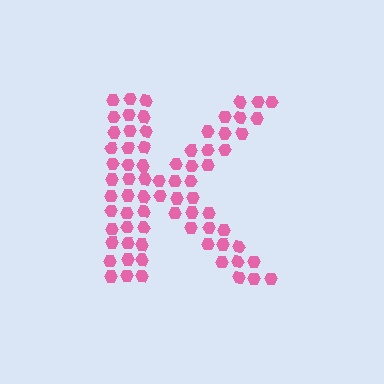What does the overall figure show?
The overall figure shows the letter K.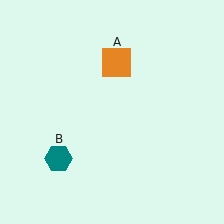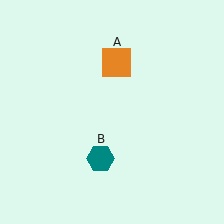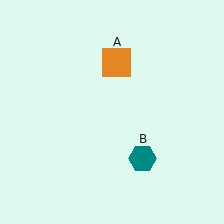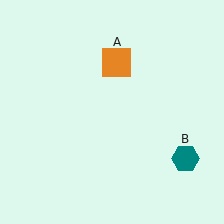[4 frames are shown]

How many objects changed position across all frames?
1 object changed position: teal hexagon (object B).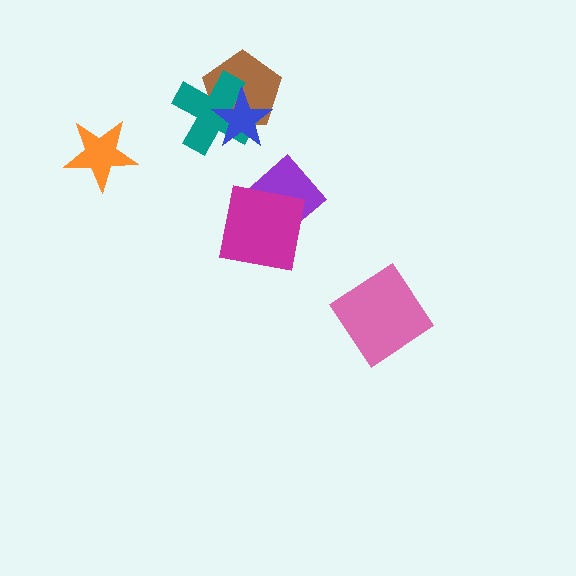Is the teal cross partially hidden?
Yes, it is partially covered by another shape.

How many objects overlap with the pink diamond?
0 objects overlap with the pink diamond.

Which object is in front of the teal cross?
The blue star is in front of the teal cross.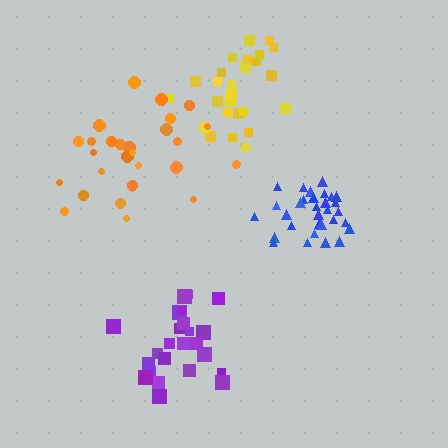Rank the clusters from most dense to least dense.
blue, purple, yellow, orange.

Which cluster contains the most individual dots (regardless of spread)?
Blue (32).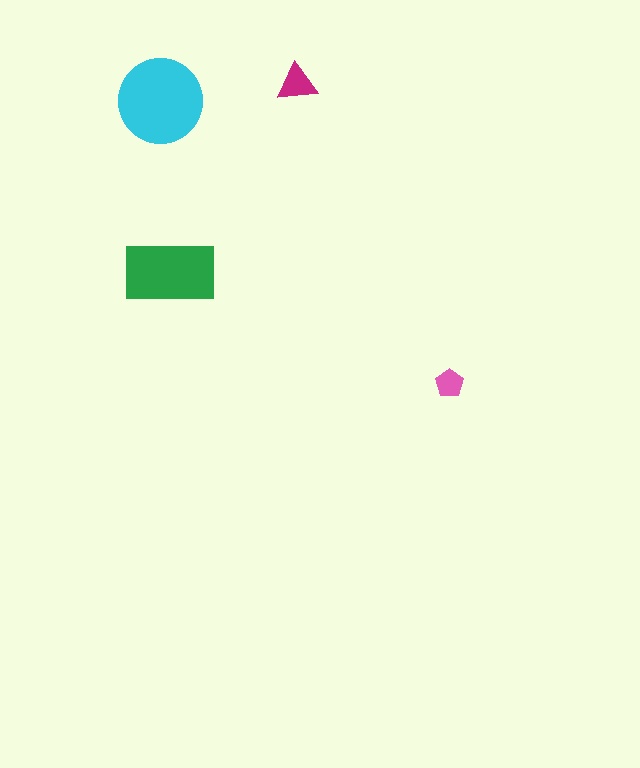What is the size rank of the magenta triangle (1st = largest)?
3rd.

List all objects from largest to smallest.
The cyan circle, the green rectangle, the magenta triangle, the pink pentagon.